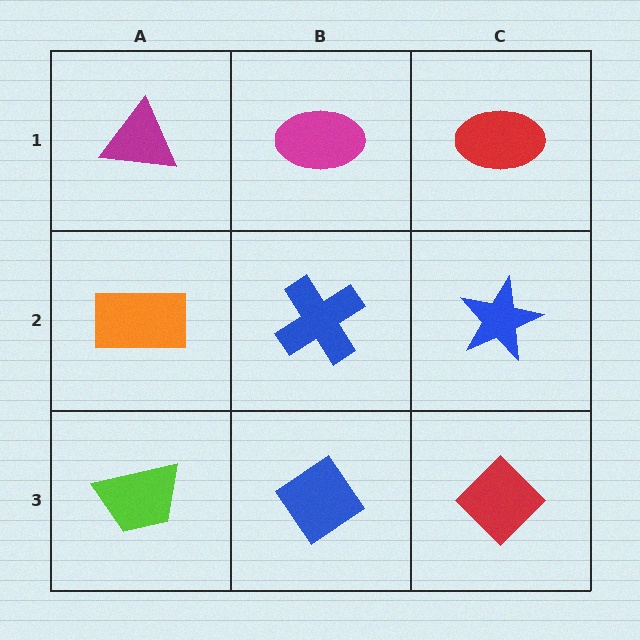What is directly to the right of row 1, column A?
A magenta ellipse.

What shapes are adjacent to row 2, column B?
A magenta ellipse (row 1, column B), a blue diamond (row 3, column B), an orange rectangle (row 2, column A), a blue star (row 2, column C).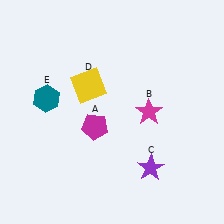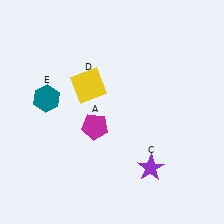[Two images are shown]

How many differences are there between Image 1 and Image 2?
There is 1 difference between the two images.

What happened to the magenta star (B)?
The magenta star (B) was removed in Image 2. It was in the bottom-right area of Image 1.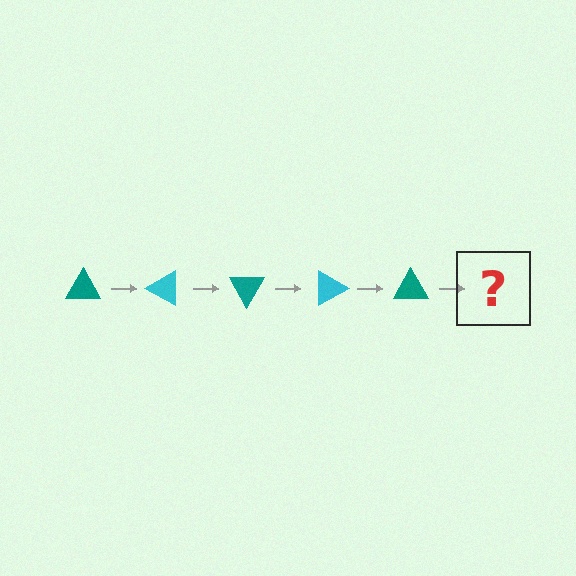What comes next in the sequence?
The next element should be a cyan triangle, rotated 150 degrees from the start.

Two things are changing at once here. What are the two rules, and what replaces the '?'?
The two rules are that it rotates 30 degrees each step and the color cycles through teal and cyan. The '?' should be a cyan triangle, rotated 150 degrees from the start.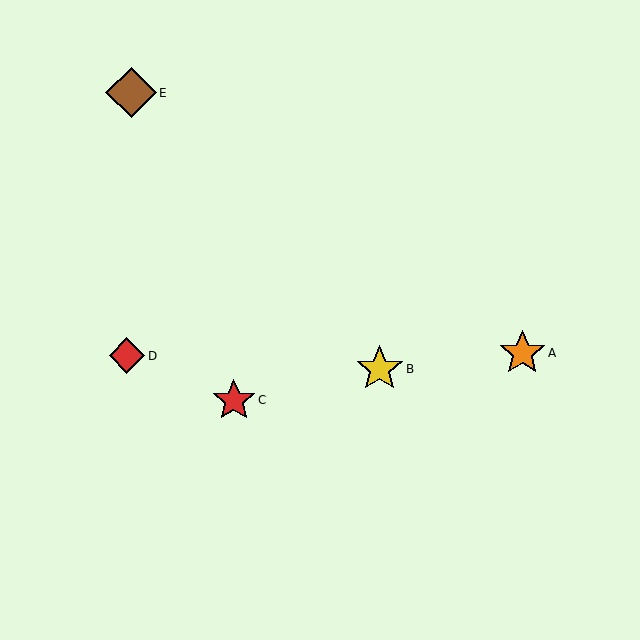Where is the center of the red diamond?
The center of the red diamond is at (127, 356).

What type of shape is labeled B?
Shape B is a yellow star.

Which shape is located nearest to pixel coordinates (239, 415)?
The red star (labeled C) at (234, 400) is nearest to that location.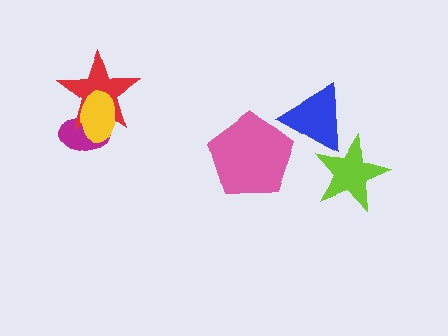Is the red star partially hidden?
Yes, it is partially covered by another shape.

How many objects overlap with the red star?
2 objects overlap with the red star.